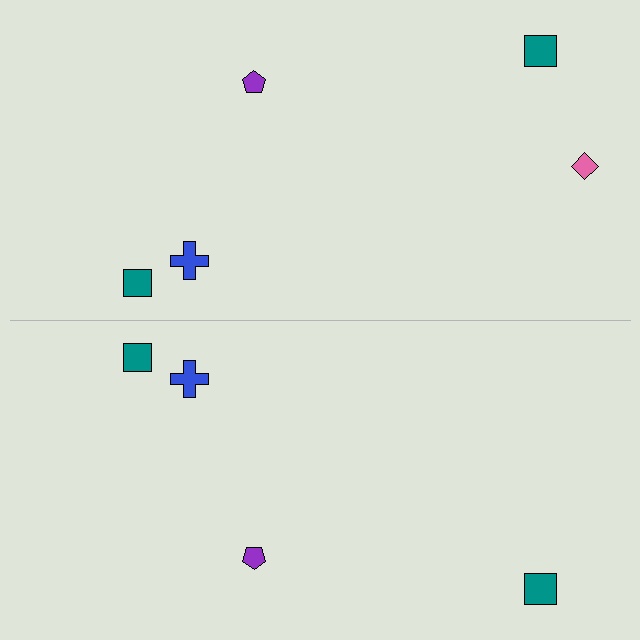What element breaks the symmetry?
A pink diamond is missing from the bottom side.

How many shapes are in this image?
There are 9 shapes in this image.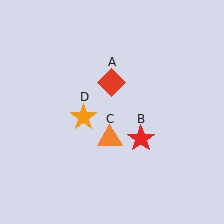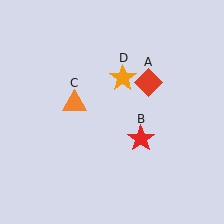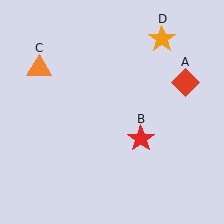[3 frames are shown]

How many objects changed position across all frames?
3 objects changed position: red diamond (object A), orange triangle (object C), orange star (object D).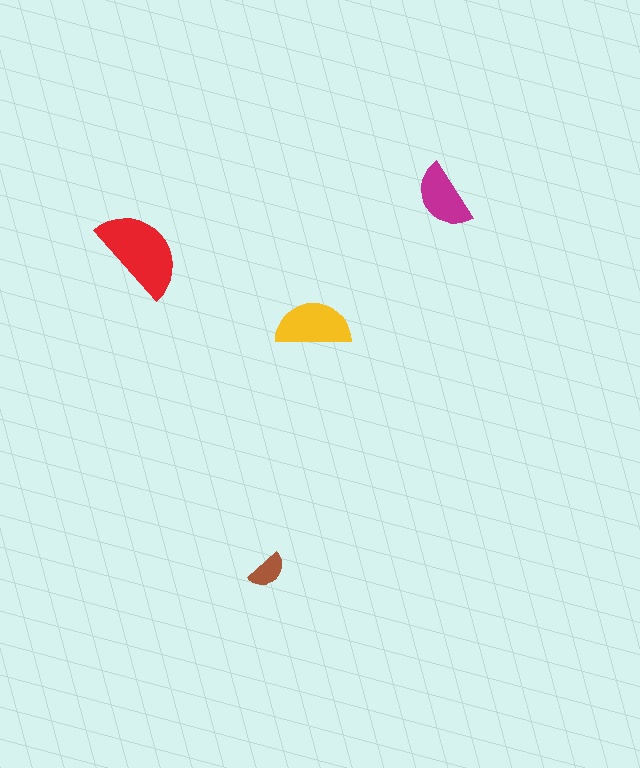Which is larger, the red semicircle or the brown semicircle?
The red one.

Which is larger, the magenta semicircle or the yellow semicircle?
The yellow one.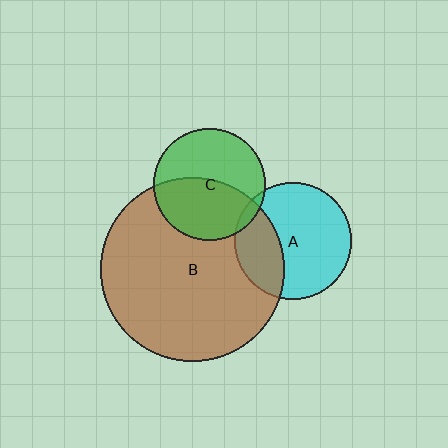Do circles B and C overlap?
Yes.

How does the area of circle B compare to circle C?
Approximately 2.7 times.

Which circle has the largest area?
Circle B (brown).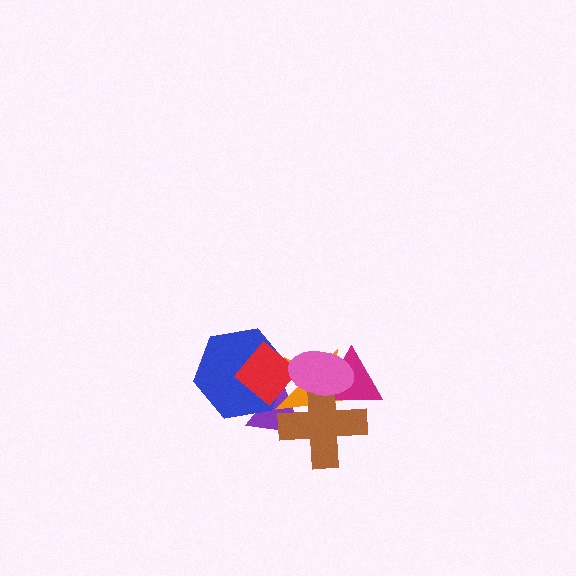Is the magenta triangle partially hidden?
Yes, it is partially covered by another shape.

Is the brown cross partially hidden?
Yes, it is partially covered by another shape.